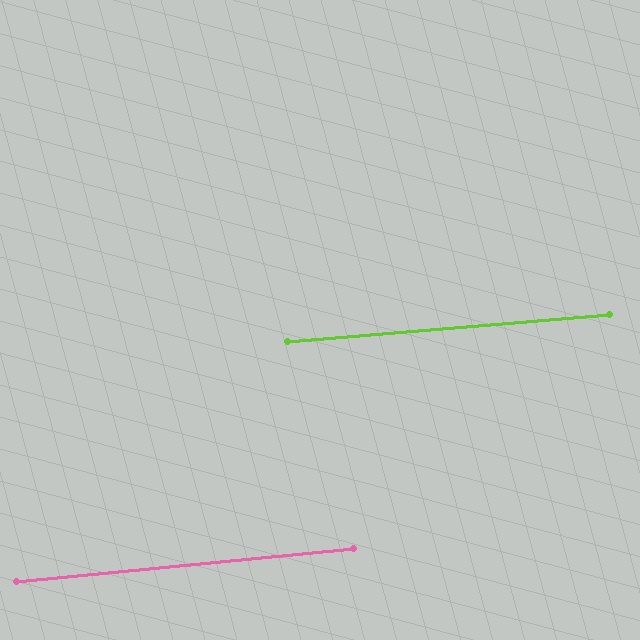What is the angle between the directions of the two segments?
Approximately 1 degree.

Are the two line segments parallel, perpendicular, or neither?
Parallel — their directions differ by only 0.9°.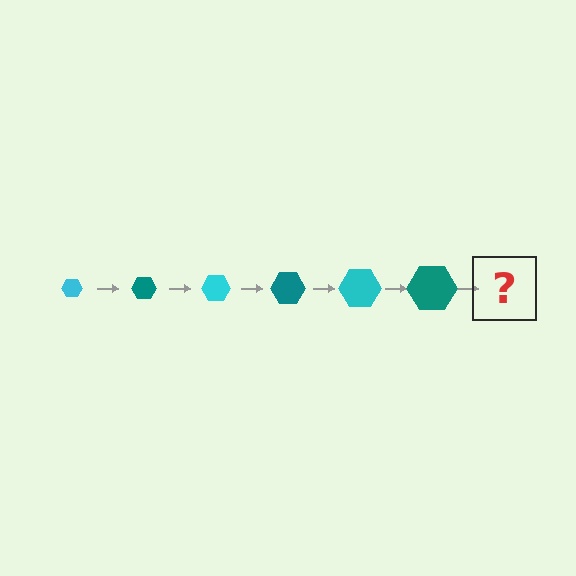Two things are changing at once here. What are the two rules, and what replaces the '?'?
The two rules are that the hexagon grows larger each step and the color cycles through cyan and teal. The '?' should be a cyan hexagon, larger than the previous one.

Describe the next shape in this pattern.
It should be a cyan hexagon, larger than the previous one.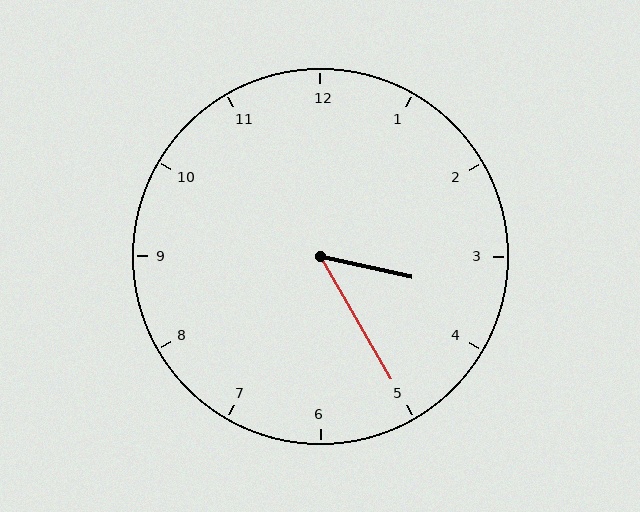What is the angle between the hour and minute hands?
Approximately 48 degrees.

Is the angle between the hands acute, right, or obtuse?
It is acute.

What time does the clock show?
3:25.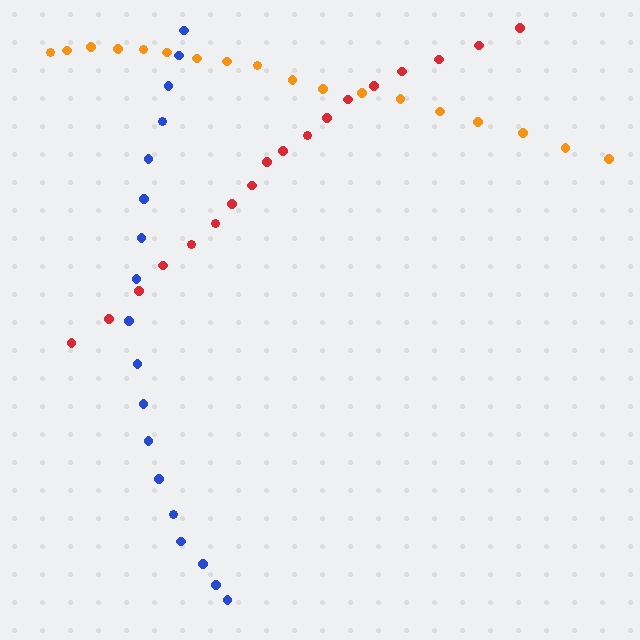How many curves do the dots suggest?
There are 3 distinct paths.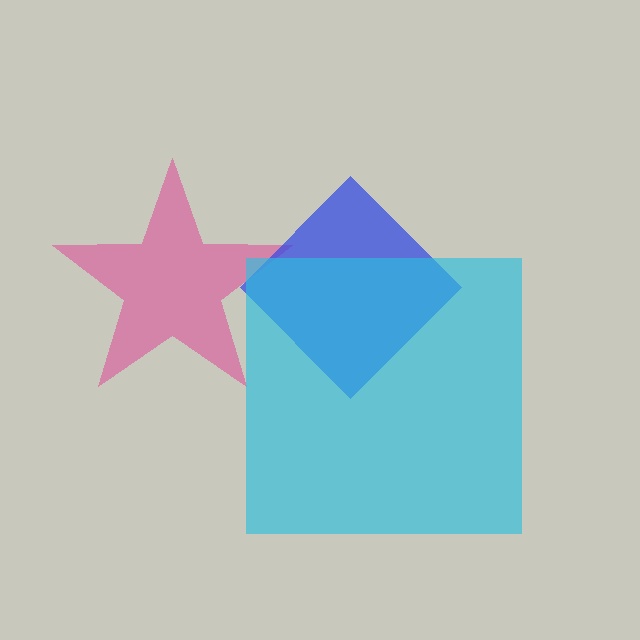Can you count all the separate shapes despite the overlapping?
Yes, there are 3 separate shapes.